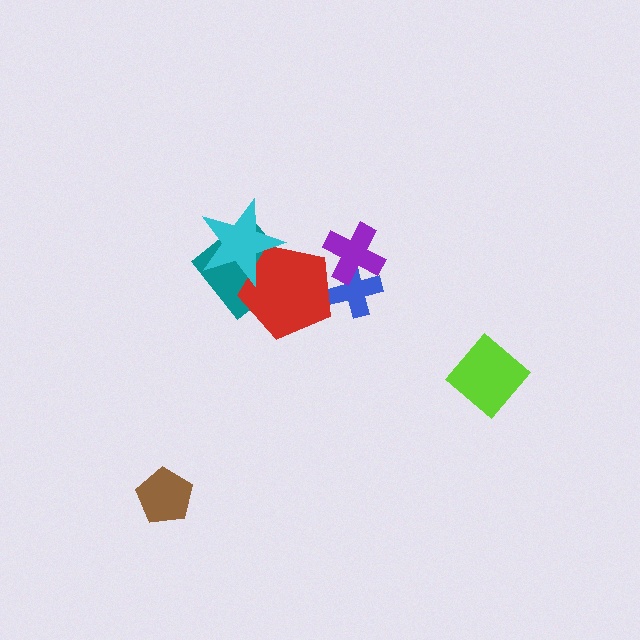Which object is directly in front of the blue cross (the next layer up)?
The purple cross is directly in front of the blue cross.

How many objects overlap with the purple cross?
1 object overlaps with the purple cross.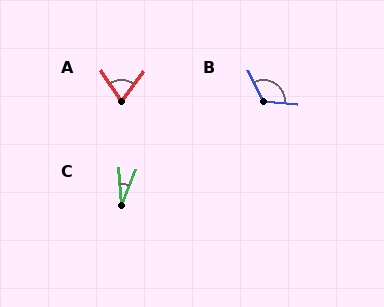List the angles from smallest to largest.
C (25°), A (70°), B (121°).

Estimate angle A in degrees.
Approximately 70 degrees.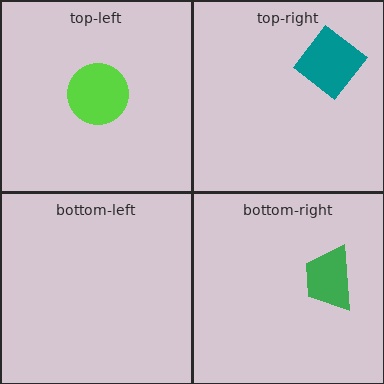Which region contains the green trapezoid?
The bottom-right region.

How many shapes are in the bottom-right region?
1.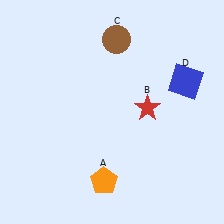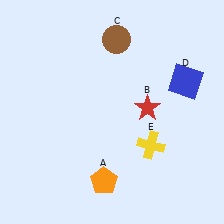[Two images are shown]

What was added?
A yellow cross (E) was added in Image 2.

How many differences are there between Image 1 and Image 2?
There is 1 difference between the two images.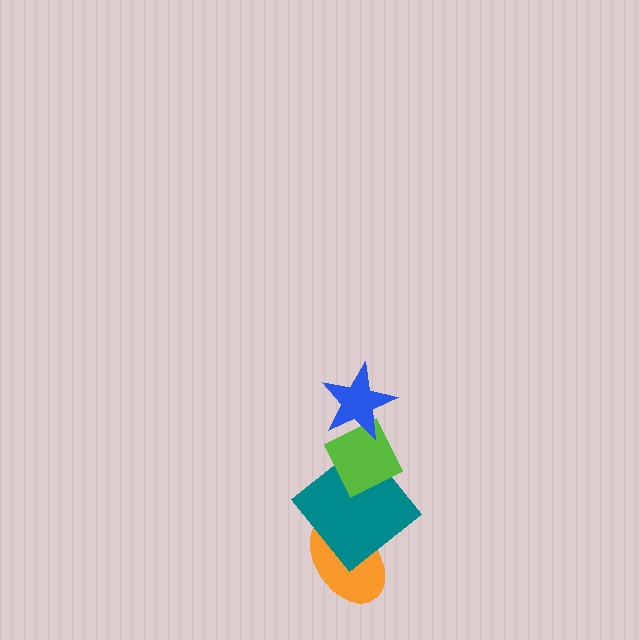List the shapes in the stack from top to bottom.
From top to bottom: the blue star, the lime diamond, the teal diamond, the orange ellipse.